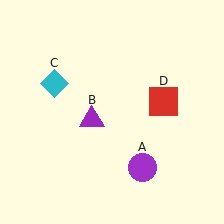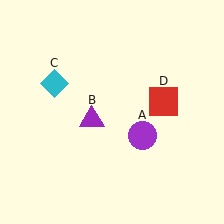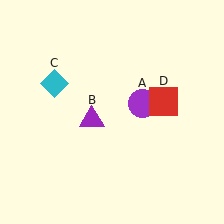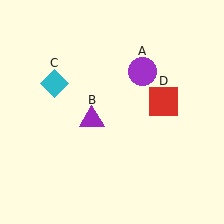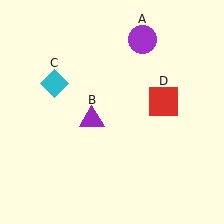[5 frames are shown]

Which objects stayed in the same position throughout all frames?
Purple triangle (object B) and cyan diamond (object C) and red square (object D) remained stationary.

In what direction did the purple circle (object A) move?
The purple circle (object A) moved up.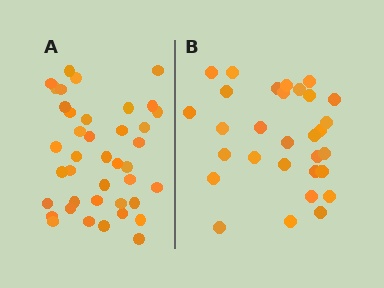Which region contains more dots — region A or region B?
Region A (the left region) has more dots.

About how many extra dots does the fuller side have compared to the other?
Region A has roughly 10 or so more dots than region B.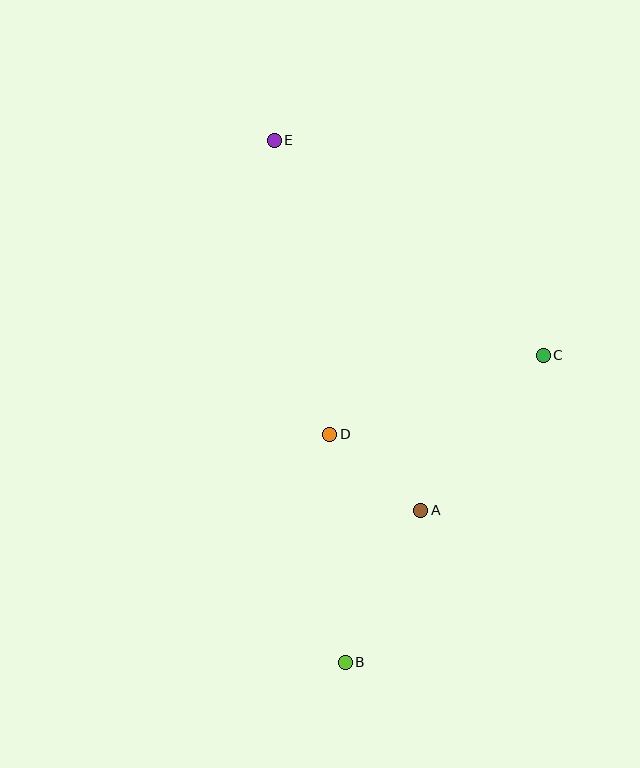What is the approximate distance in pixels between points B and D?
The distance between B and D is approximately 228 pixels.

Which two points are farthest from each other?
Points B and E are farthest from each other.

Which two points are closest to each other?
Points A and D are closest to each other.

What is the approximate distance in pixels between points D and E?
The distance between D and E is approximately 299 pixels.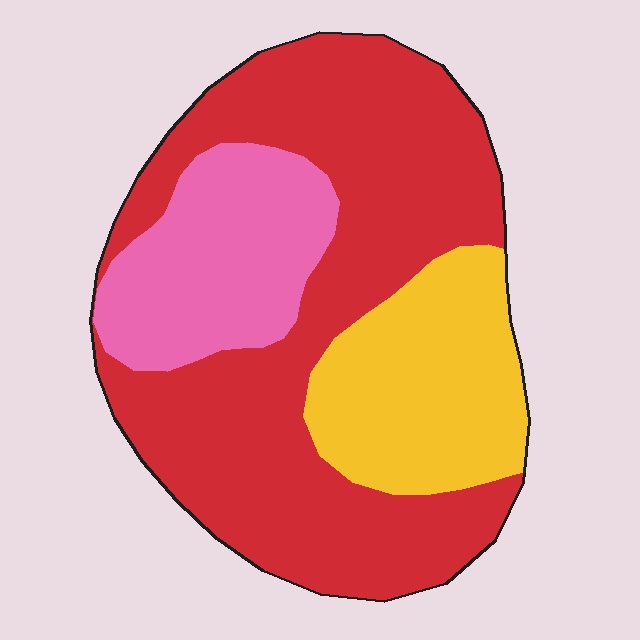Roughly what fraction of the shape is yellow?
Yellow takes up about one fifth (1/5) of the shape.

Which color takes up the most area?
Red, at roughly 60%.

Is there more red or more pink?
Red.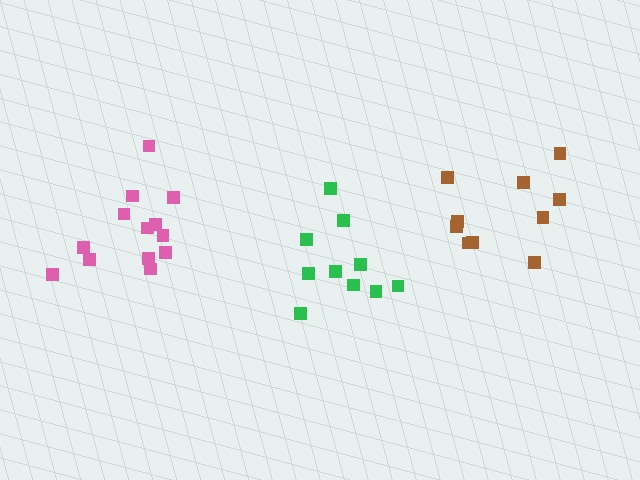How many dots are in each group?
Group 1: 10 dots, Group 2: 13 dots, Group 3: 10 dots (33 total).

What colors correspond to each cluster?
The clusters are colored: green, pink, brown.